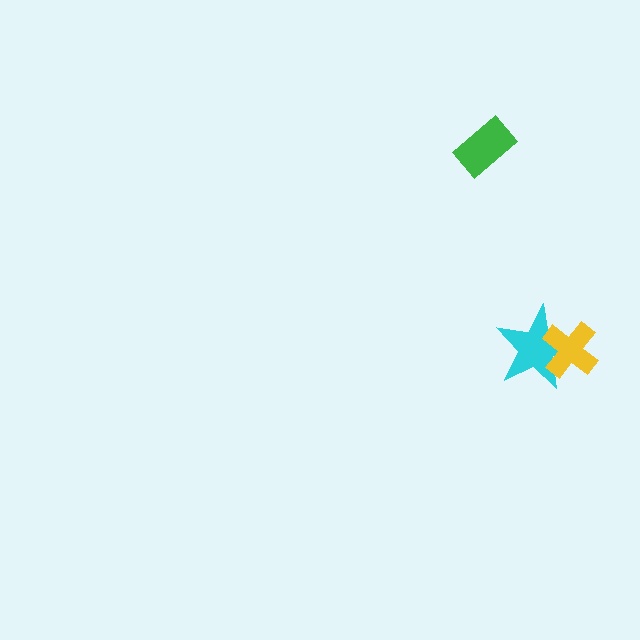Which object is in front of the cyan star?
The yellow cross is in front of the cyan star.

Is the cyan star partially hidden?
Yes, it is partially covered by another shape.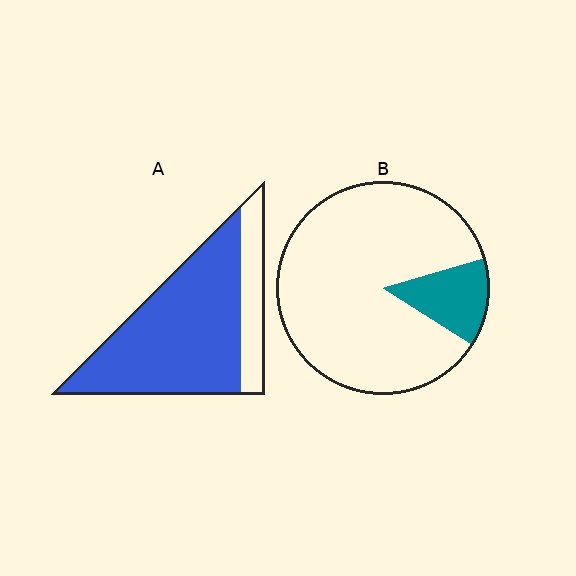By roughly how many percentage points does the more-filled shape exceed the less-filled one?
By roughly 65 percentage points (A over B).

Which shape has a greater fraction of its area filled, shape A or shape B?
Shape A.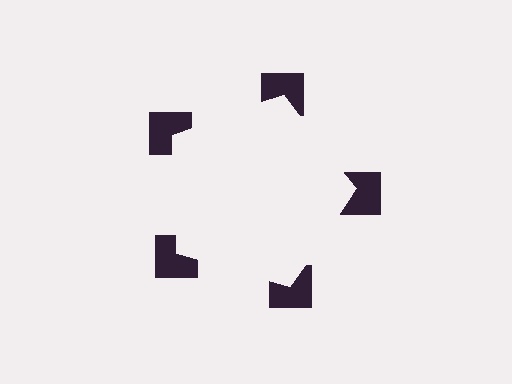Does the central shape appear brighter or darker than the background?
It typically appears slightly brighter than the background, even though no actual brightness change is drawn.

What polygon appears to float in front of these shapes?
An illusory pentagon — its edges are inferred from the aligned wedge cuts in the notched squares, not physically drawn.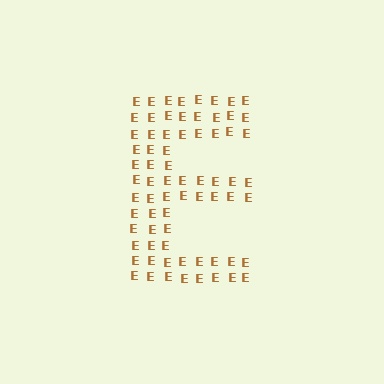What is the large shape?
The large shape is the letter E.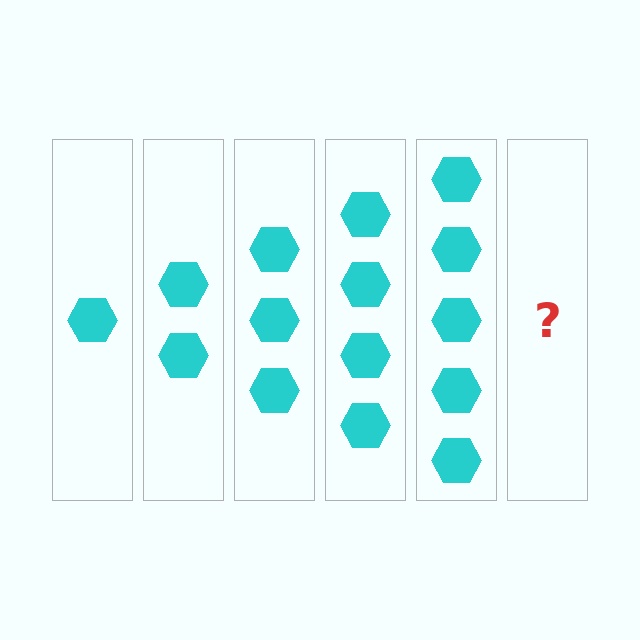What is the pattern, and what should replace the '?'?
The pattern is that each step adds one more hexagon. The '?' should be 6 hexagons.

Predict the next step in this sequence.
The next step is 6 hexagons.